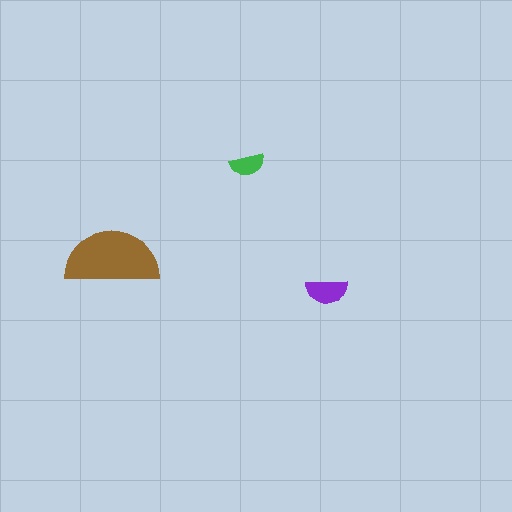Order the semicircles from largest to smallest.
the brown one, the purple one, the green one.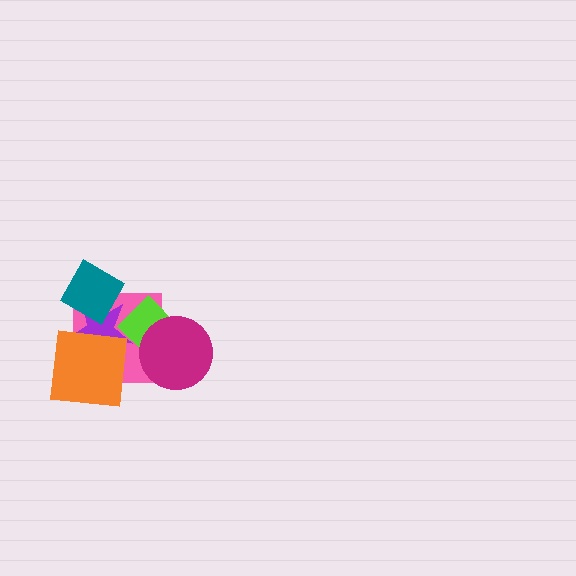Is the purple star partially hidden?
Yes, it is partially covered by another shape.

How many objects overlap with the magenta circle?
2 objects overlap with the magenta circle.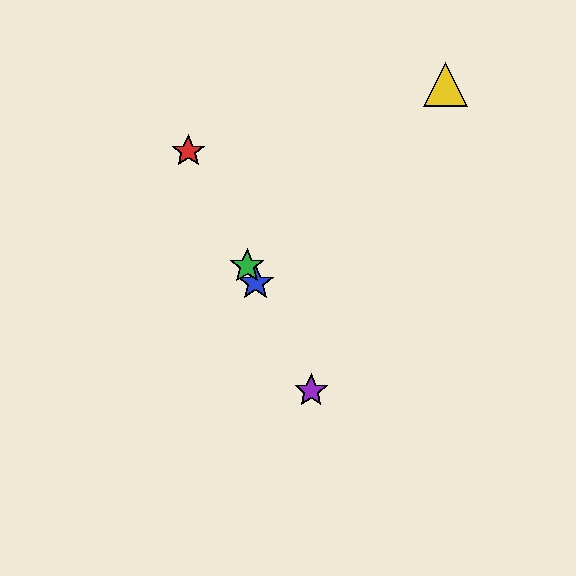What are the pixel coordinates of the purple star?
The purple star is at (311, 391).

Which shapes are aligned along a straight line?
The red star, the blue star, the green star, the purple star are aligned along a straight line.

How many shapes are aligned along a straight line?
4 shapes (the red star, the blue star, the green star, the purple star) are aligned along a straight line.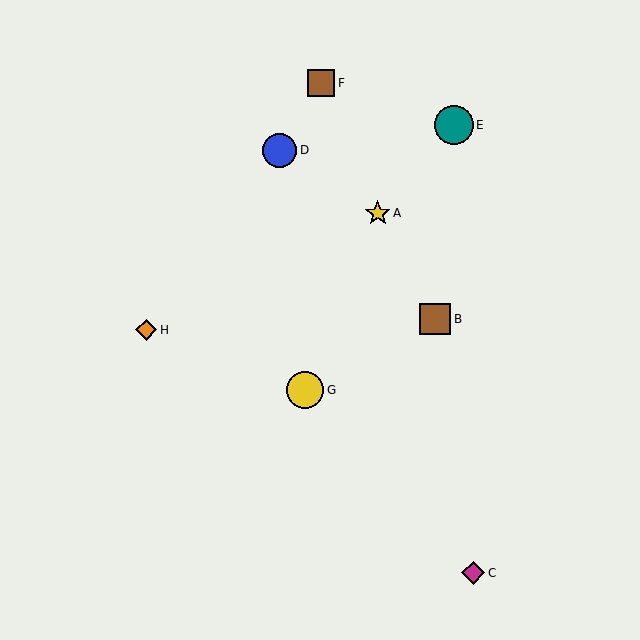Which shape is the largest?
The teal circle (labeled E) is the largest.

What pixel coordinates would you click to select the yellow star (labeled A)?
Click at (378, 213) to select the yellow star A.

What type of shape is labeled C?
Shape C is a magenta diamond.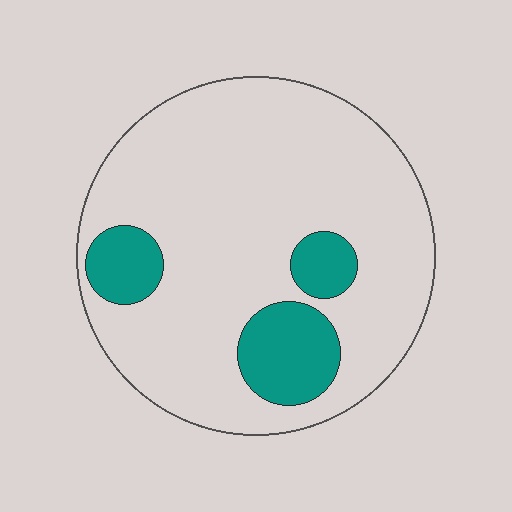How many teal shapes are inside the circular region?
3.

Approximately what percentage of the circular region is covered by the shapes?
Approximately 15%.